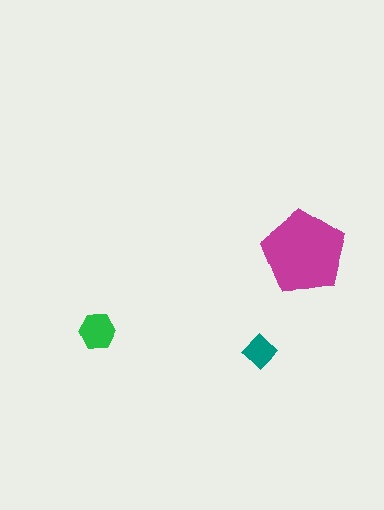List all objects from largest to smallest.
The magenta pentagon, the green hexagon, the teal diamond.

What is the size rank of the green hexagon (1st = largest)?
2nd.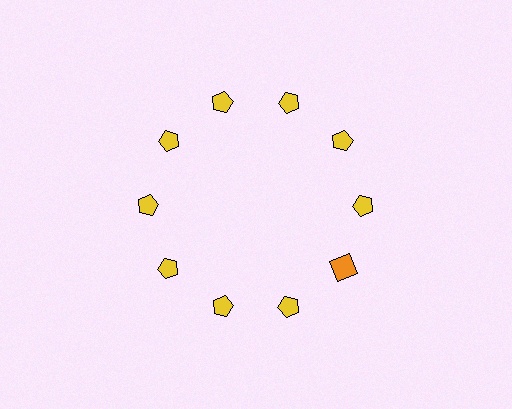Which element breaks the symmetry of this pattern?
The orange square at roughly the 4 o'clock position breaks the symmetry. All other shapes are yellow pentagons.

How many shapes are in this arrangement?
There are 10 shapes arranged in a ring pattern.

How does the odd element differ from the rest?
It differs in both color (orange instead of yellow) and shape (square instead of pentagon).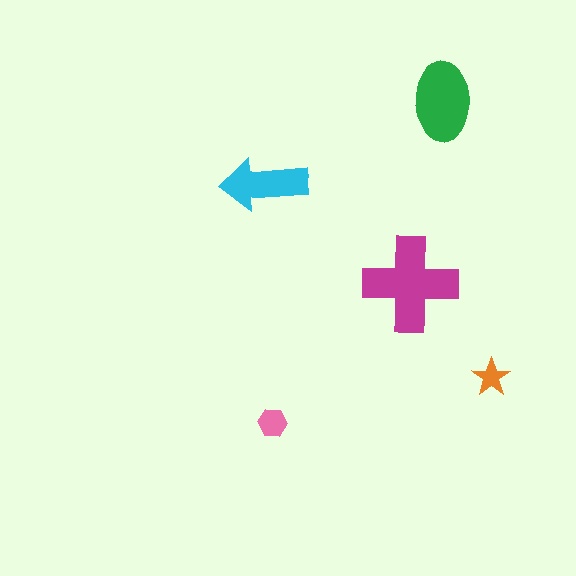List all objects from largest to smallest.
The magenta cross, the green ellipse, the cyan arrow, the pink hexagon, the orange star.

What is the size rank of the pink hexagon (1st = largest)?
4th.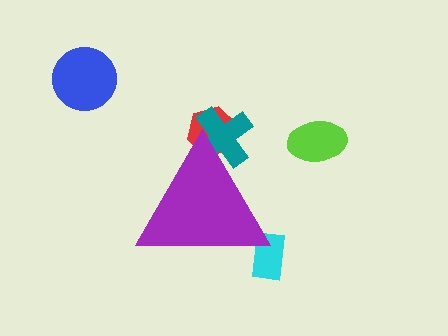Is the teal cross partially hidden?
Yes, the teal cross is partially hidden behind the purple triangle.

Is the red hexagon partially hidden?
Yes, the red hexagon is partially hidden behind the purple triangle.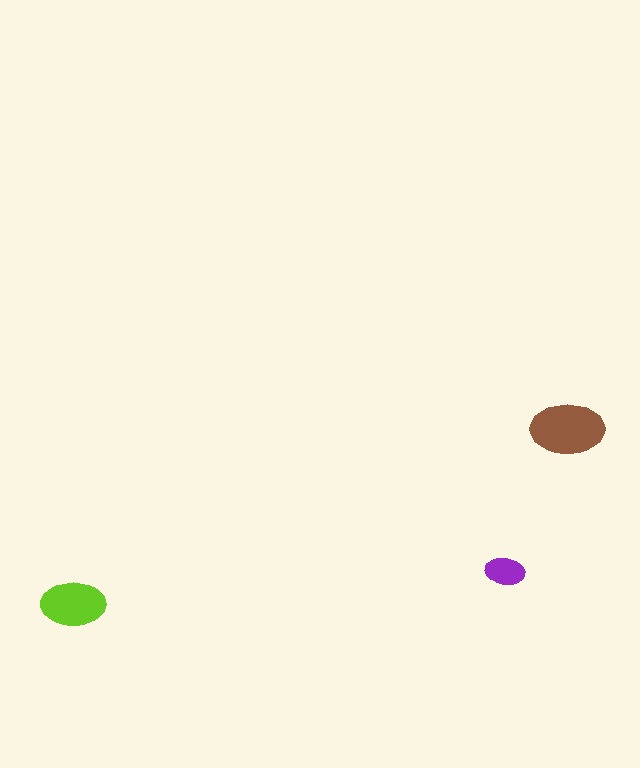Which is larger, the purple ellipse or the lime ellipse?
The lime one.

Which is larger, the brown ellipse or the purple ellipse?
The brown one.